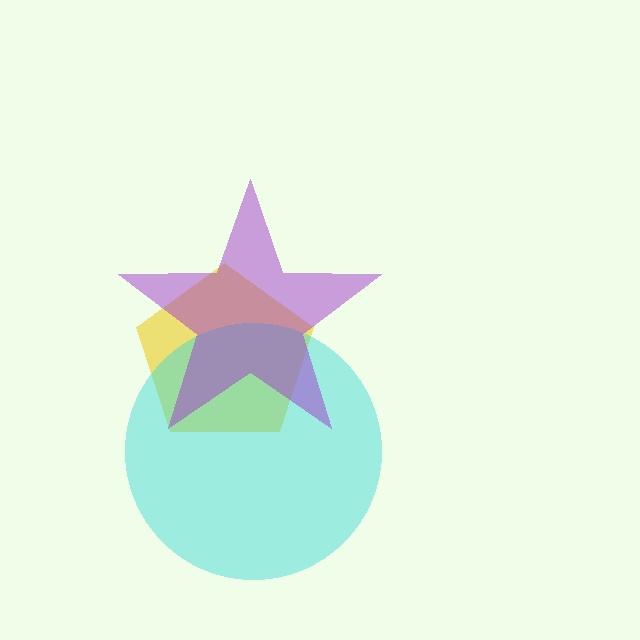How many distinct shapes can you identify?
There are 3 distinct shapes: a yellow pentagon, a cyan circle, a purple star.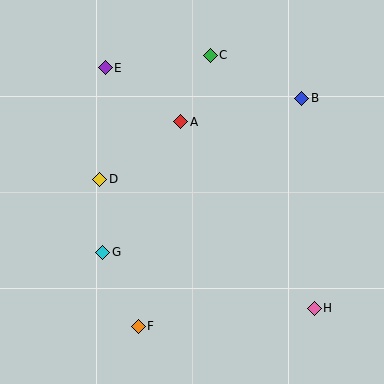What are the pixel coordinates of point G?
Point G is at (103, 252).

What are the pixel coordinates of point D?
Point D is at (100, 179).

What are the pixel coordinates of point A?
Point A is at (181, 122).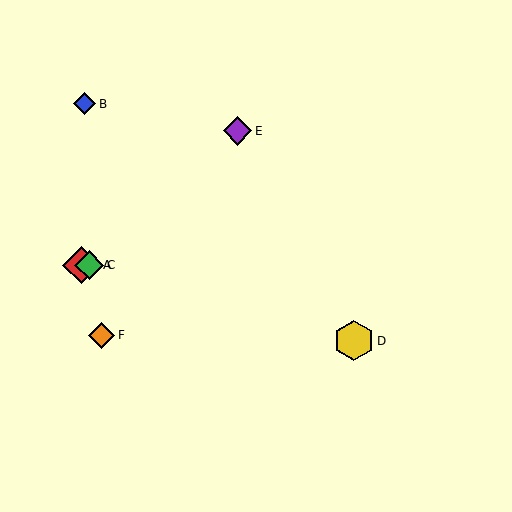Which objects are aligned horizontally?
Objects A, C are aligned horizontally.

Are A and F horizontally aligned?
No, A is at y≈265 and F is at y≈335.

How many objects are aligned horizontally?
2 objects (A, C) are aligned horizontally.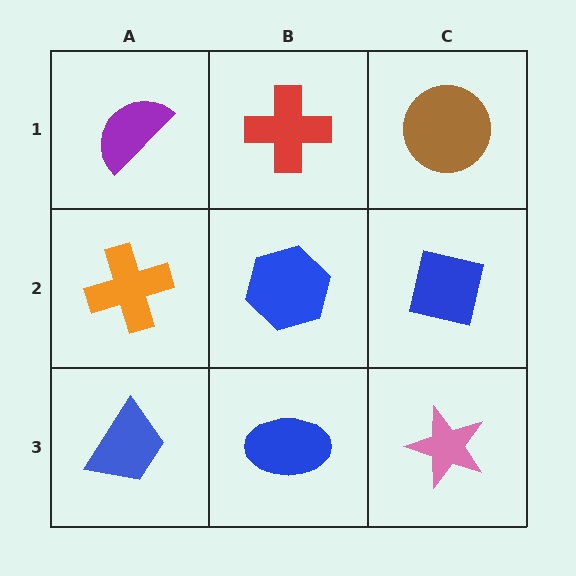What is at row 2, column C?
A blue square.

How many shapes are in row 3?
3 shapes.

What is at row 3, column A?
A blue trapezoid.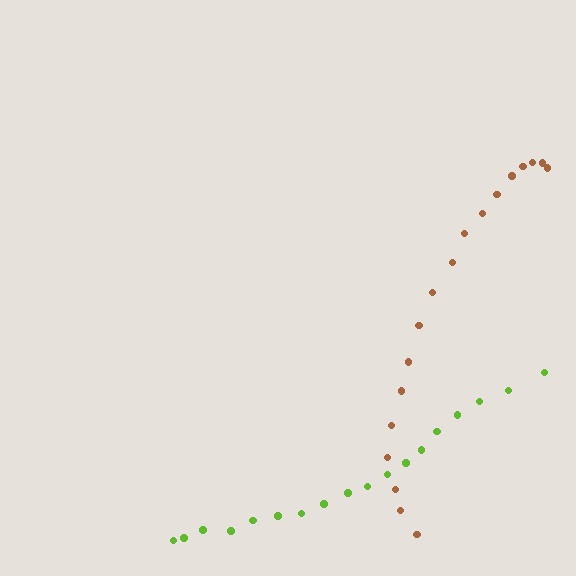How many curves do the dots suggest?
There are 2 distinct paths.